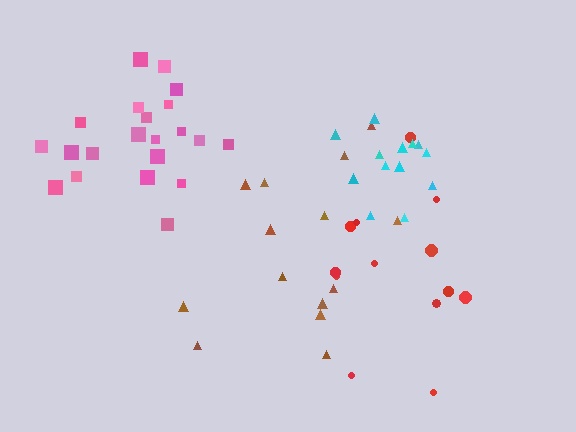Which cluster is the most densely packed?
Cyan.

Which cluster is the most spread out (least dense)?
Red.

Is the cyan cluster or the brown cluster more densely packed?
Cyan.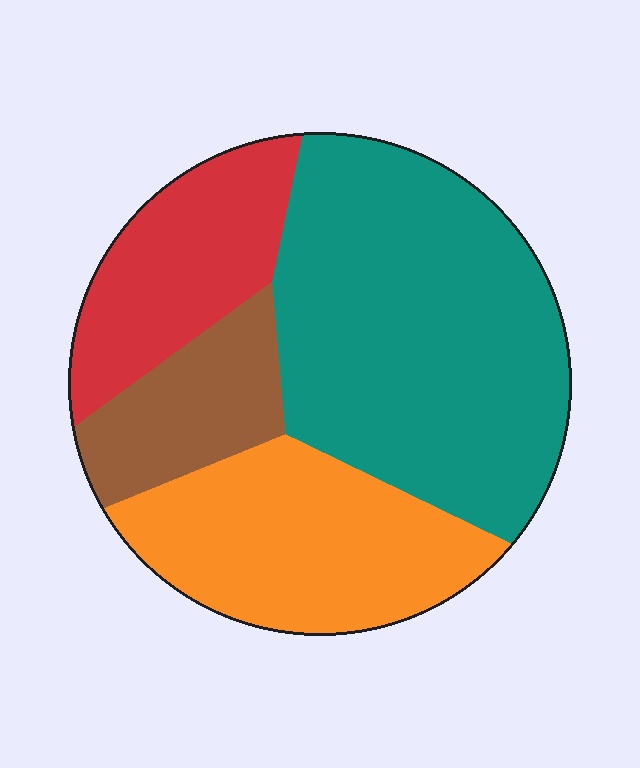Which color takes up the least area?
Brown, at roughly 15%.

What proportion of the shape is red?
Red takes up about one sixth (1/6) of the shape.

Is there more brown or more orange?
Orange.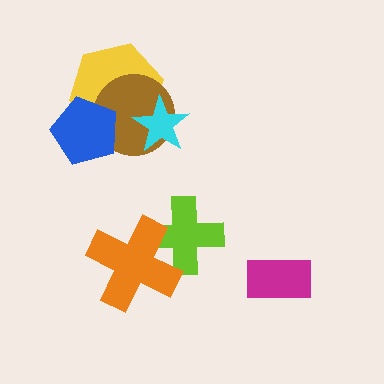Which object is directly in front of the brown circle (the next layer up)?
The cyan star is directly in front of the brown circle.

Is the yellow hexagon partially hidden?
Yes, it is partially covered by another shape.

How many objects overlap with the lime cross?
1 object overlaps with the lime cross.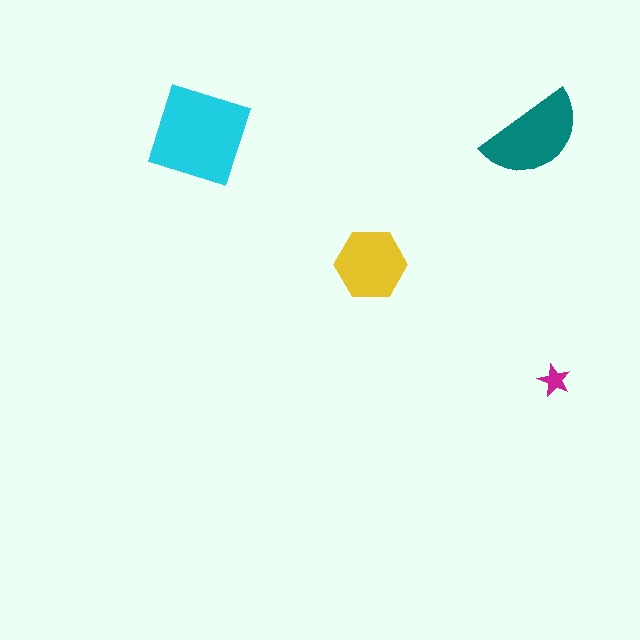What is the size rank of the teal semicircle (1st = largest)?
2nd.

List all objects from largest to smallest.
The cyan square, the teal semicircle, the yellow hexagon, the magenta star.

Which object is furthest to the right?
The magenta star is rightmost.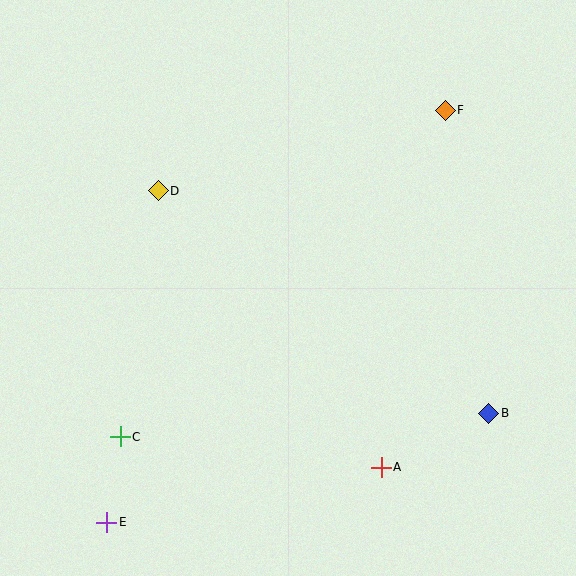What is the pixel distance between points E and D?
The distance between E and D is 336 pixels.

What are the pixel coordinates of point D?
Point D is at (158, 191).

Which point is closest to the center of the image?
Point D at (158, 191) is closest to the center.